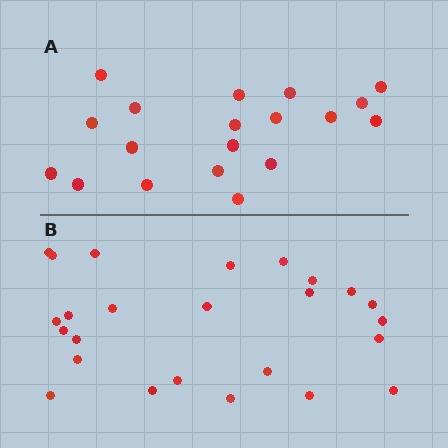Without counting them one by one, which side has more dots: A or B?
Region B (the bottom region) has more dots.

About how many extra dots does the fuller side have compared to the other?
Region B has about 6 more dots than region A.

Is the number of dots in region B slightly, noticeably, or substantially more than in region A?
Region B has noticeably more, but not dramatically so. The ratio is roughly 1.3 to 1.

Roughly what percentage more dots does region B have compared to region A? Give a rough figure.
About 30% more.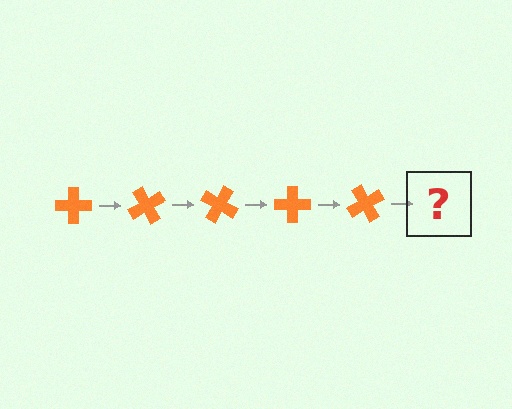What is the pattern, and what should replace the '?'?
The pattern is that the cross rotates 60 degrees each step. The '?' should be an orange cross rotated 300 degrees.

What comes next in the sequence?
The next element should be an orange cross rotated 300 degrees.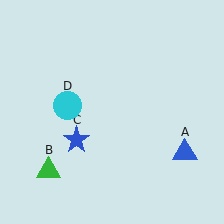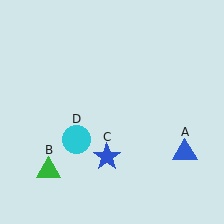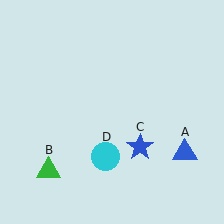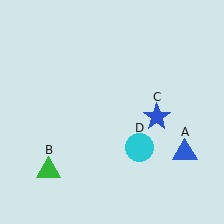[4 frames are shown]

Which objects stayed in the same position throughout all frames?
Blue triangle (object A) and green triangle (object B) remained stationary.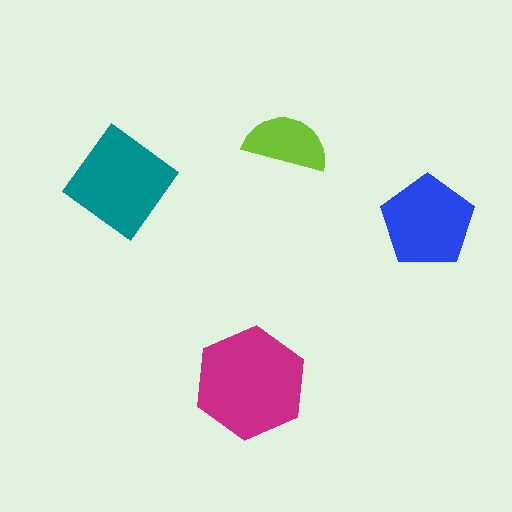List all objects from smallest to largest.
The lime semicircle, the blue pentagon, the teal diamond, the magenta hexagon.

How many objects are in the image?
There are 4 objects in the image.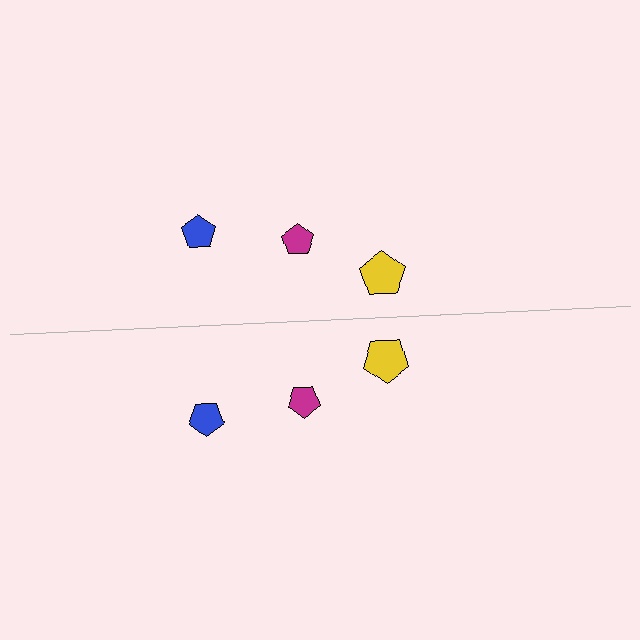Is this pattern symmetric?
Yes, this pattern has bilateral (reflection) symmetry.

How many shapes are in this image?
There are 6 shapes in this image.